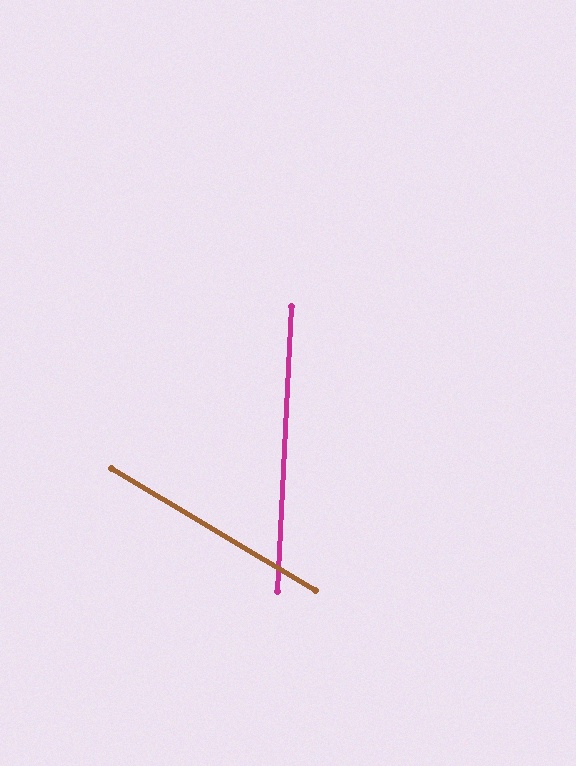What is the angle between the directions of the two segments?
Approximately 62 degrees.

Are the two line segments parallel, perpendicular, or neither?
Neither parallel nor perpendicular — they differ by about 62°.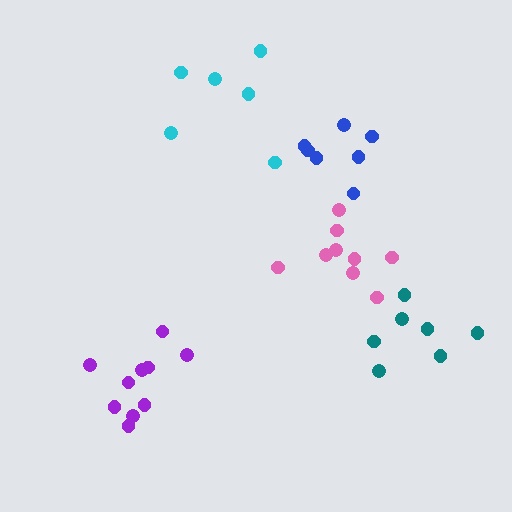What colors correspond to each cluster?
The clusters are colored: purple, blue, pink, teal, cyan.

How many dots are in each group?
Group 1: 10 dots, Group 2: 7 dots, Group 3: 9 dots, Group 4: 7 dots, Group 5: 6 dots (39 total).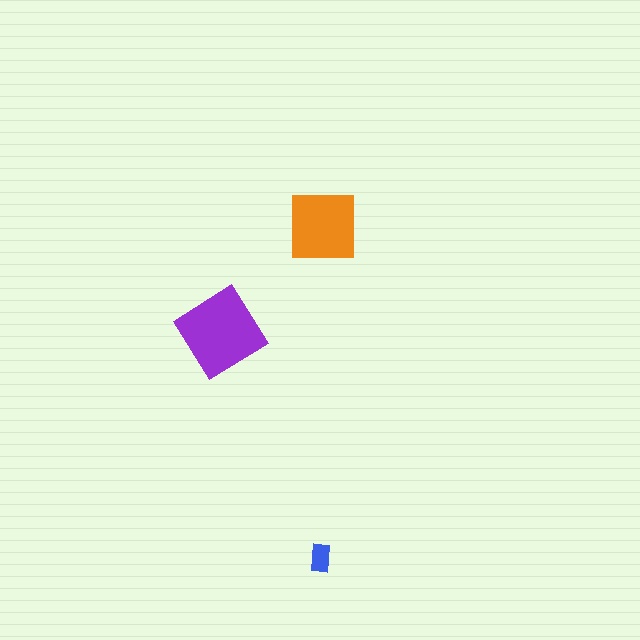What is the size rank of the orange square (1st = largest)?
2nd.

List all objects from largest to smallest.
The purple diamond, the orange square, the blue rectangle.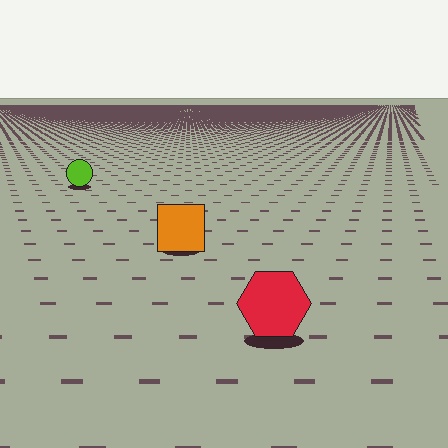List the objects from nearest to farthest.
From nearest to farthest: the red hexagon, the orange square, the lime circle.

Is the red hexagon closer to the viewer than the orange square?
Yes. The red hexagon is closer — you can tell from the texture gradient: the ground texture is coarser near it.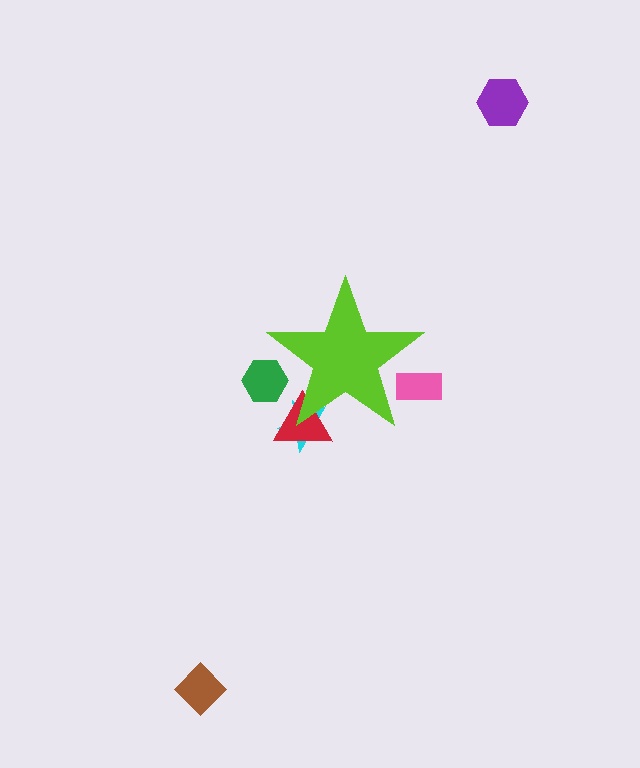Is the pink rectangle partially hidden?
Yes, the pink rectangle is partially hidden behind the lime star.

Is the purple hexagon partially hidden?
No, the purple hexagon is fully visible.